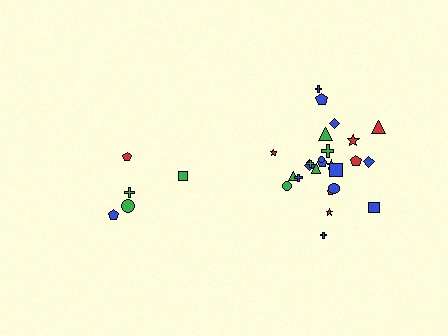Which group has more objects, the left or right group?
The right group.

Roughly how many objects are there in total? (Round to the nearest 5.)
Roughly 30 objects in total.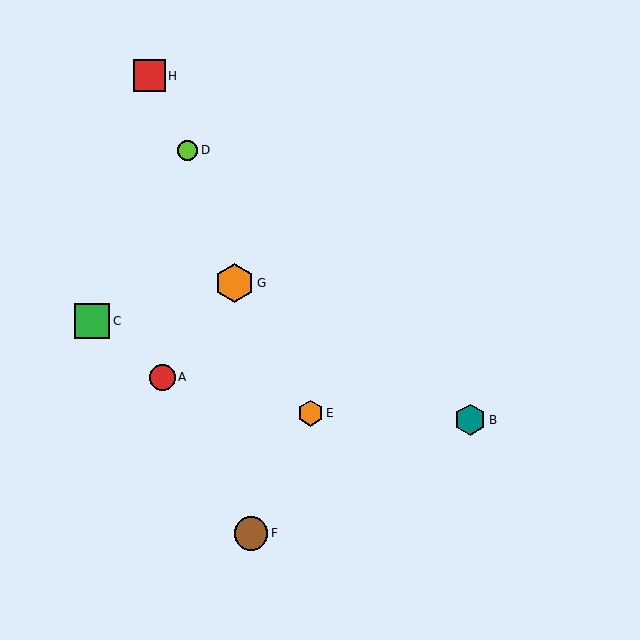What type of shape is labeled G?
Shape G is an orange hexagon.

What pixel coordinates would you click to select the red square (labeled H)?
Click at (149, 76) to select the red square H.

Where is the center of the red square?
The center of the red square is at (149, 76).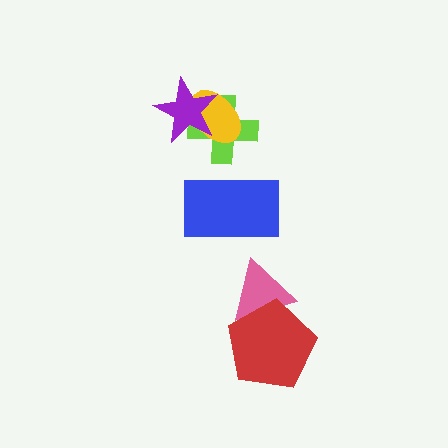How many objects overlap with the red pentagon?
1 object overlaps with the red pentagon.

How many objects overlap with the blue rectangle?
0 objects overlap with the blue rectangle.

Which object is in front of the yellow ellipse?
The purple star is in front of the yellow ellipse.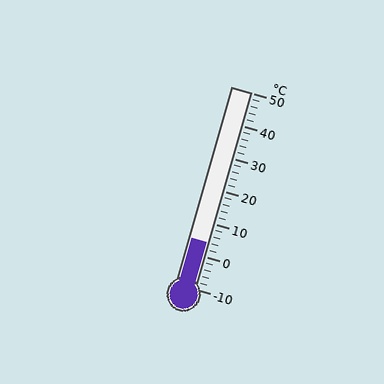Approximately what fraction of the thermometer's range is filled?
The thermometer is filled to approximately 25% of its range.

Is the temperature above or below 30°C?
The temperature is below 30°C.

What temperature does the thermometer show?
The thermometer shows approximately 4°C.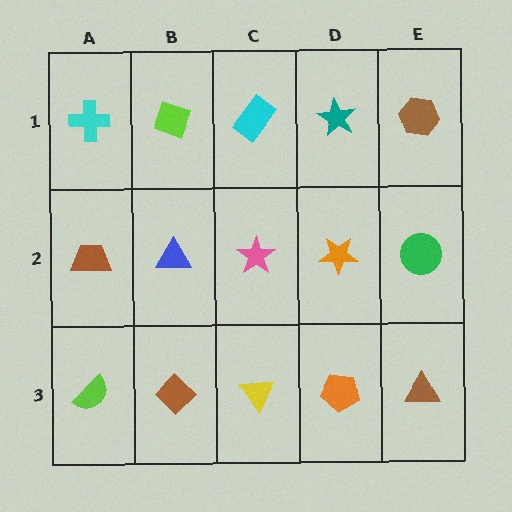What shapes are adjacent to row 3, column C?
A pink star (row 2, column C), a brown diamond (row 3, column B), an orange pentagon (row 3, column D).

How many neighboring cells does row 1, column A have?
2.